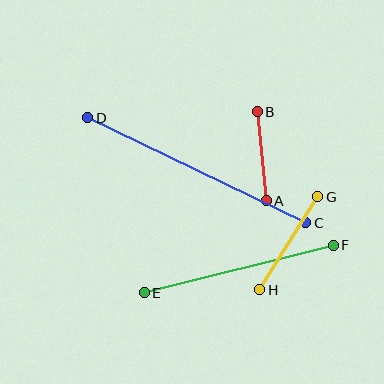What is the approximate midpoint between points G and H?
The midpoint is at approximately (289, 243) pixels.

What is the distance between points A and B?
The distance is approximately 90 pixels.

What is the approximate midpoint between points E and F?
The midpoint is at approximately (239, 269) pixels.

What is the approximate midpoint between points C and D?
The midpoint is at approximately (197, 170) pixels.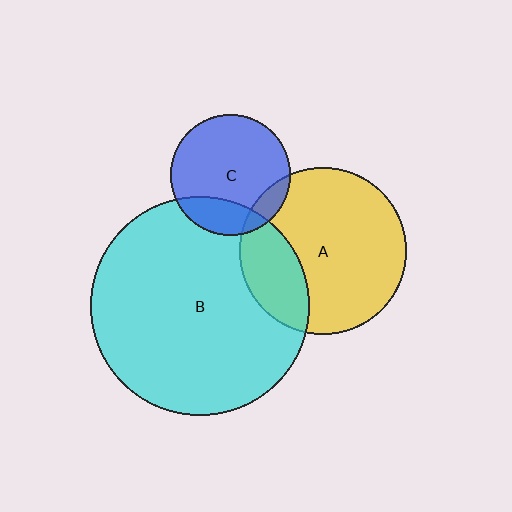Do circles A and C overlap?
Yes.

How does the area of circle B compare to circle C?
Approximately 3.3 times.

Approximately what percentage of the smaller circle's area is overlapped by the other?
Approximately 10%.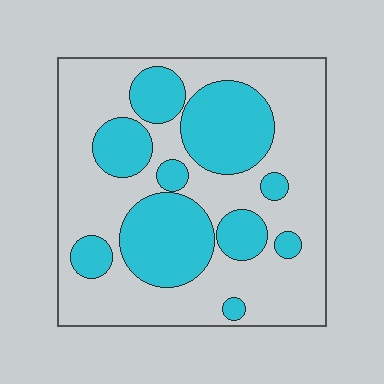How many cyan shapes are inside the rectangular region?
10.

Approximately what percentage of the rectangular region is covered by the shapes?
Approximately 35%.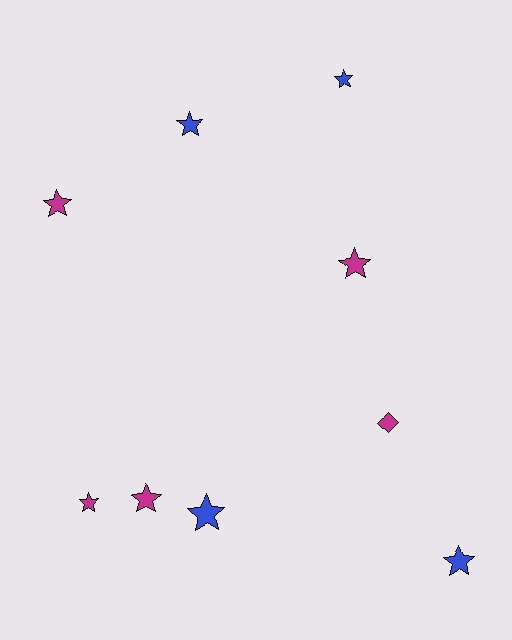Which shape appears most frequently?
Star, with 8 objects.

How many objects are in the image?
There are 9 objects.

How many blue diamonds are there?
There are no blue diamonds.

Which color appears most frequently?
Magenta, with 5 objects.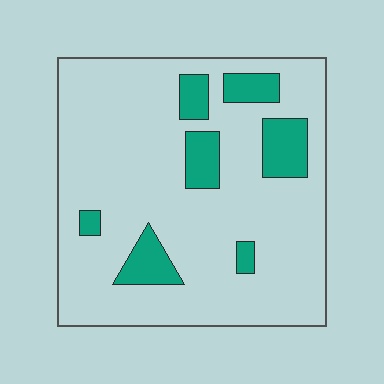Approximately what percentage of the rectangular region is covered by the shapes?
Approximately 15%.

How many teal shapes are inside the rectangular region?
7.